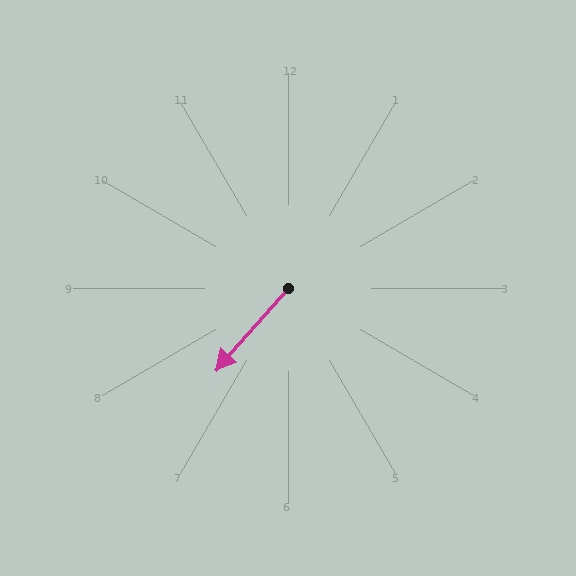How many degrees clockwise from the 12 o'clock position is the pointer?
Approximately 222 degrees.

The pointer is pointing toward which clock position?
Roughly 7 o'clock.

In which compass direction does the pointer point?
Southwest.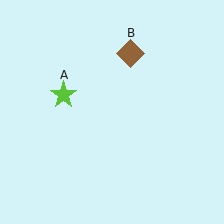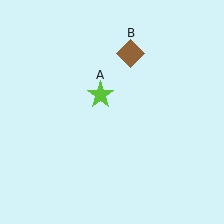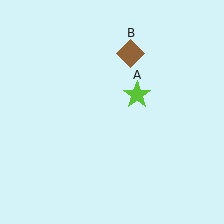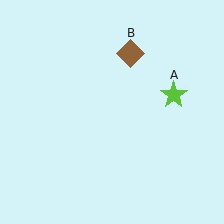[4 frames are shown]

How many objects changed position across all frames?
1 object changed position: lime star (object A).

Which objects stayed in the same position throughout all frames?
Brown diamond (object B) remained stationary.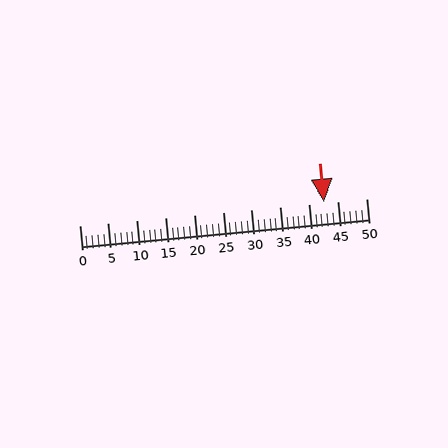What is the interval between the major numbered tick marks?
The major tick marks are spaced 5 units apart.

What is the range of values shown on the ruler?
The ruler shows values from 0 to 50.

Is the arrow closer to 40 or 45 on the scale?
The arrow is closer to 45.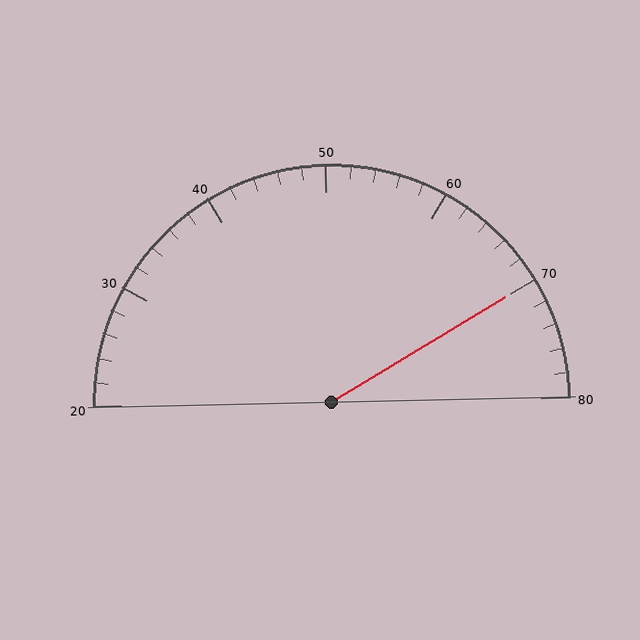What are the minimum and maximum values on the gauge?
The gauge ranges from 20 to 80.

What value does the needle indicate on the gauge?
The needle indicates approximately 70.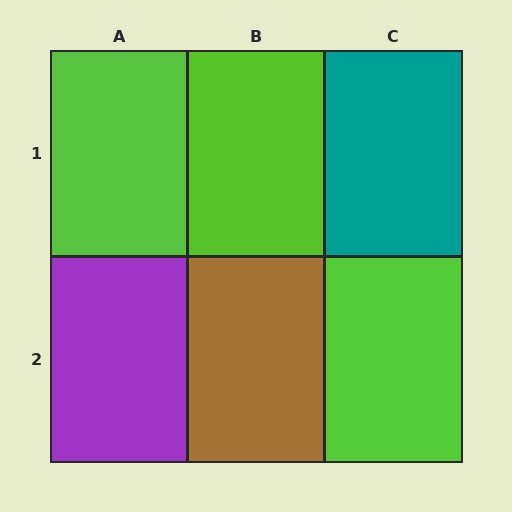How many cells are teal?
1 cell is teal.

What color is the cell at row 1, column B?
Lime.